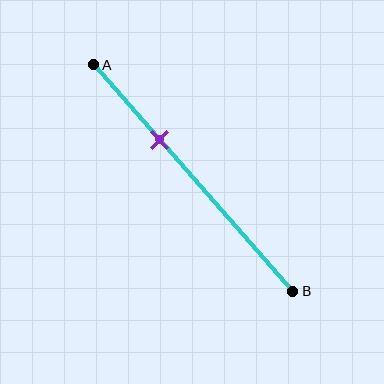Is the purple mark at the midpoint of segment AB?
No, the mark is at about 35% from A, not at the 50% midpoint.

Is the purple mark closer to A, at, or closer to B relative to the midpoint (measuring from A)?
The purple mark is closer to point A than the midpoint of segment AB.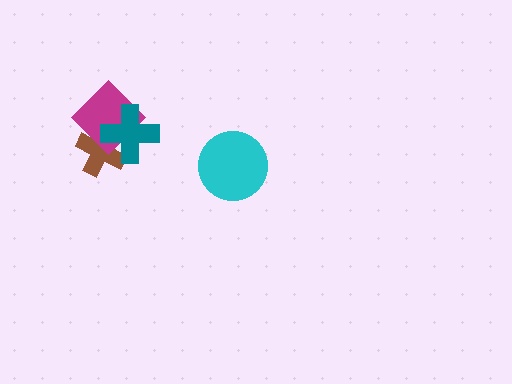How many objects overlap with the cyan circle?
0 objects overlap with the cyan circle.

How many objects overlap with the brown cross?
2 objects overlap with the brown cross.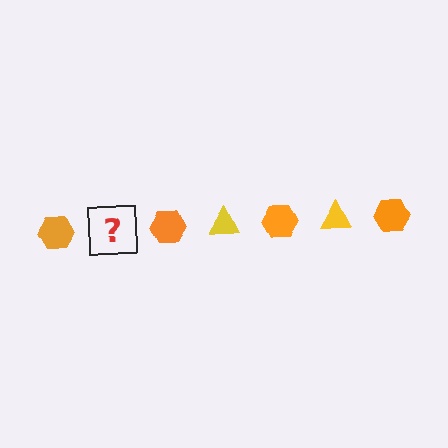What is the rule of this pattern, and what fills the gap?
The rule is that the pattern alternates between orange hexagon and yellow triangle. The gap should be filled with a yellow triangle.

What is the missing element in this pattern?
The missing element is a yellow triangle.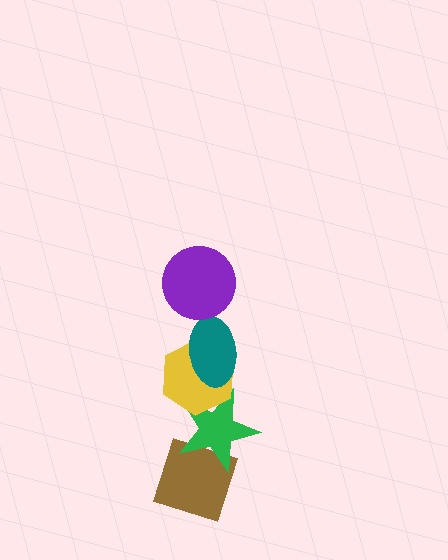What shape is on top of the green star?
The yellow hexagon is on top of the green star.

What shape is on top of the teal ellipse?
The purple circle is on top of the teal ellipse.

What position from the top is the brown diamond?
The brown diamond is 5th from the top.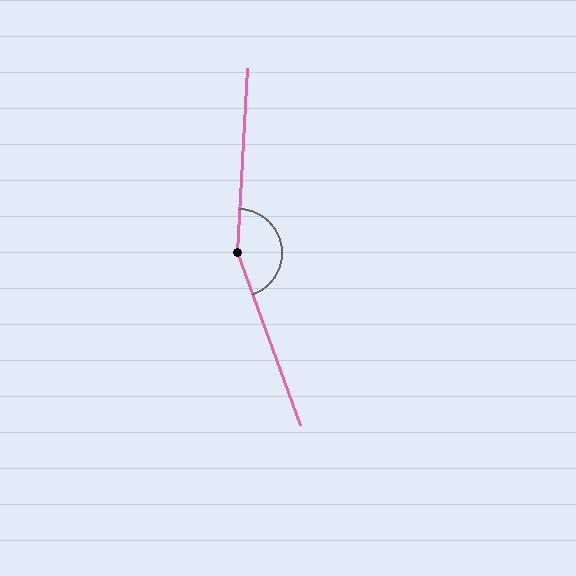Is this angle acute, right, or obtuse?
It is obtuse.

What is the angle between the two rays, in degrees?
Approximately 157 degrees.